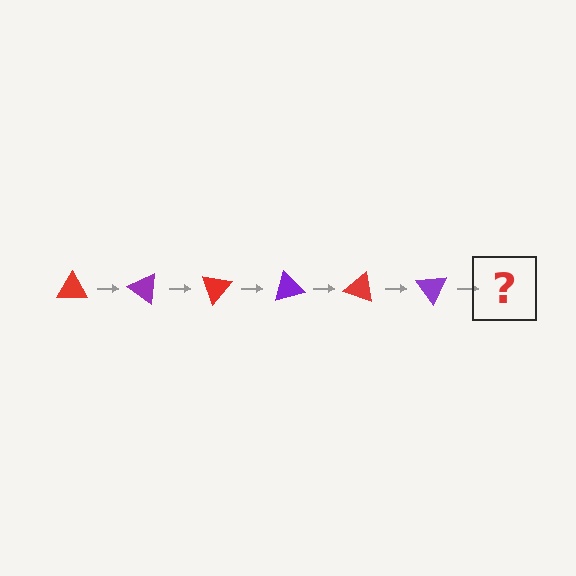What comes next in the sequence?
The next element should be a red triangle, rotated 210 degrees from the start.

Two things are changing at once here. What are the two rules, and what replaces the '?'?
The two rules are that it rotates 35 degrees each step and the color cycles through red and purple. The '?' should be a red triangle, rotated 210 degrees from the start.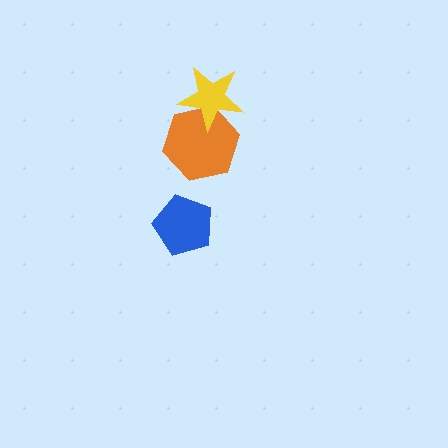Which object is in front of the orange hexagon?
The yellow star is in front of the orange hexagon.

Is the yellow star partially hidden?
No, no other shape covers it.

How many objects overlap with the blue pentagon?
0 objects overlap with the blue pentagon.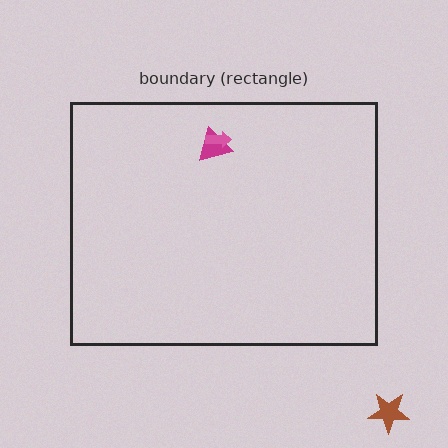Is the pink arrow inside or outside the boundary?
Inside.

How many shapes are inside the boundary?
2 inside, 1 outside.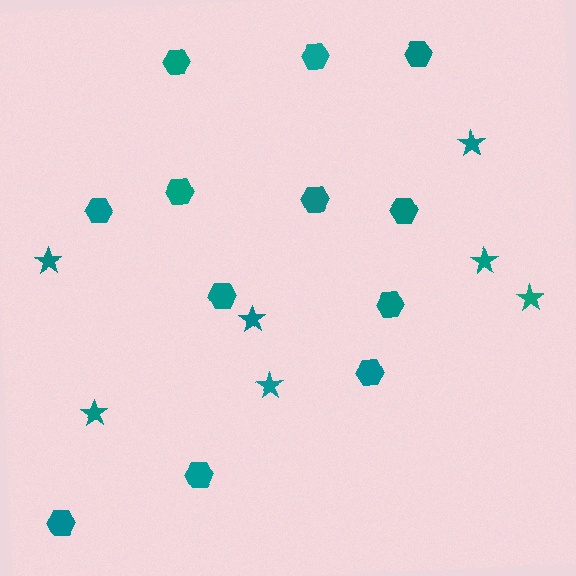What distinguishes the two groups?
There are 2 groups: one group of stars (7) and one group of hexagons (12).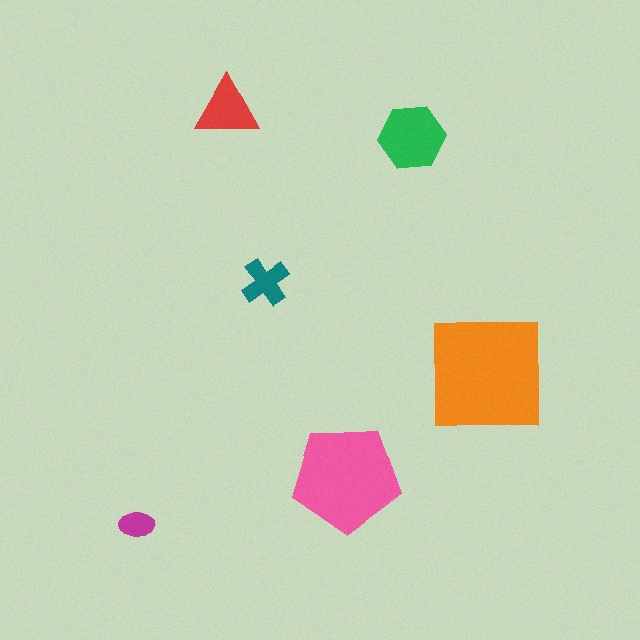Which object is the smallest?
The magenta ellipse.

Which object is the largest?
The orange square.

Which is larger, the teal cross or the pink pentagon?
The pink pentagon.